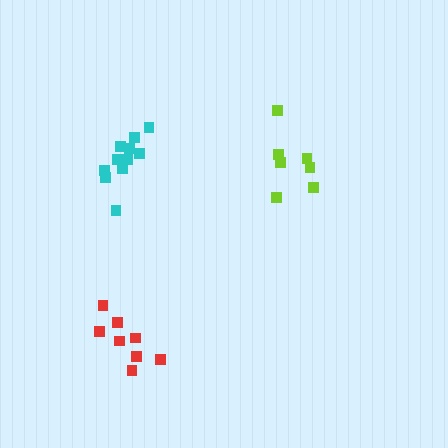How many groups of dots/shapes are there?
There are 3 groups.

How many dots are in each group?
Group 1: 8 dots, Group 2: 7 dots, Group 3: 11 dots (26 total).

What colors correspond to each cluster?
The clusters are colored: red, lime, cyan.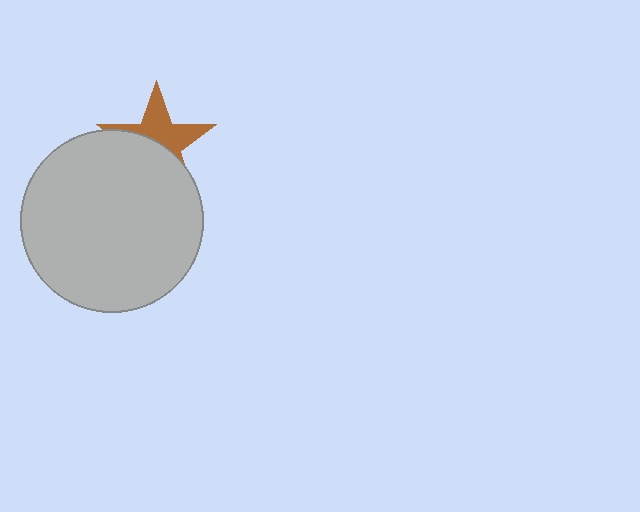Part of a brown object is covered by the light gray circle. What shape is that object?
It is a star.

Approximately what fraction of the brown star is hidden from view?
Roughly 52% of the brown star is hidden behind the light gray circle.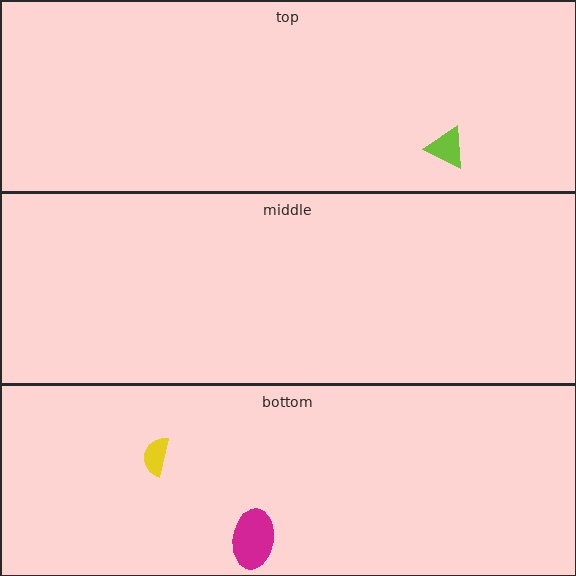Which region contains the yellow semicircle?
The bottom region.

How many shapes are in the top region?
1.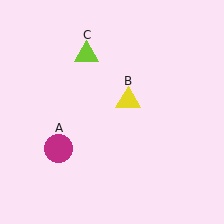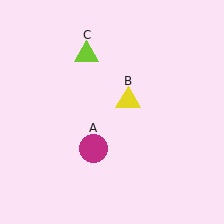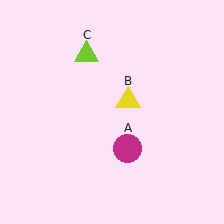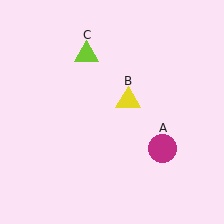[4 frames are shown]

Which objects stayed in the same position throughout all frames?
Yellow triangle (object B) and lime triangle (object C) remained stationary.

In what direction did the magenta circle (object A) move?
The magenta circle (object A) moved right.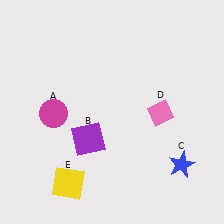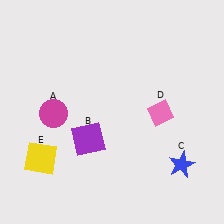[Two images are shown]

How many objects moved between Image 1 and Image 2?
1 object moved between the two images.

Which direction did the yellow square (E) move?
The yellow square (E) moved left.